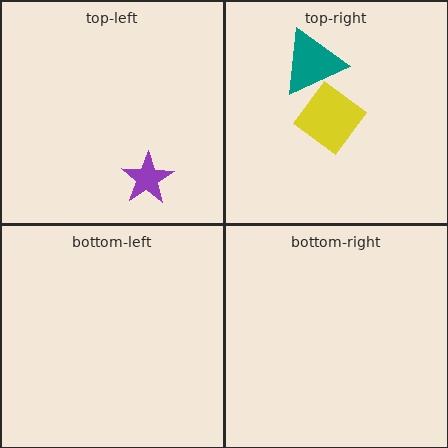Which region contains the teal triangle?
The top-right region.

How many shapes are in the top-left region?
1.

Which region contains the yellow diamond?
The top-right region.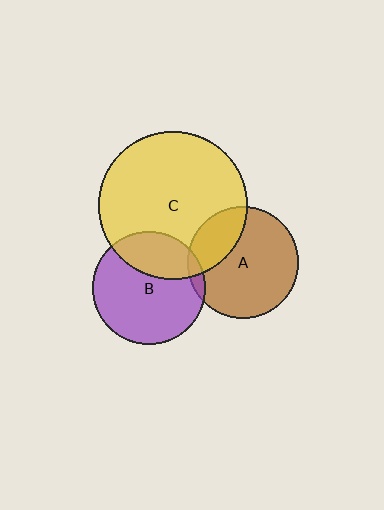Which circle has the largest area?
Circle C (yellow).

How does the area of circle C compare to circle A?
Approximately 1.8 times.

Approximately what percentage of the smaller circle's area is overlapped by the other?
Approximately 30%.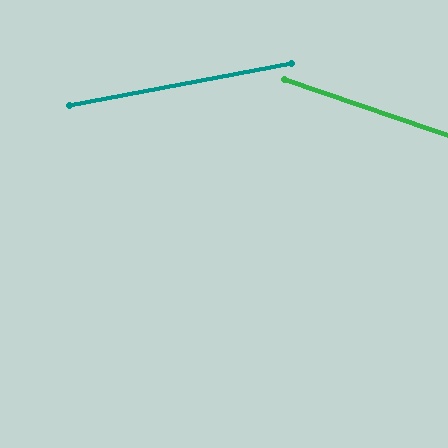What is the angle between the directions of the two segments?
Approximately 30 degrees.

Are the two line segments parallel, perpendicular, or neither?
Neither parallel nor perpendicular — they differ by about 30°.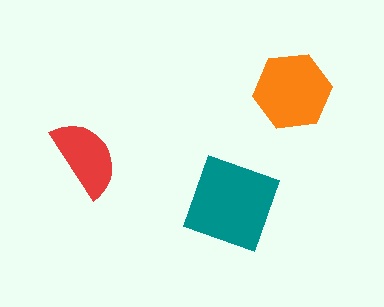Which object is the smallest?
The red semicircle.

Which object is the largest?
The teal square.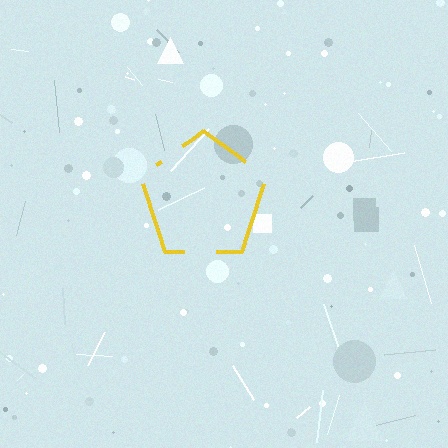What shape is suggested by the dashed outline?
The dashed outline suggests a pentagon.